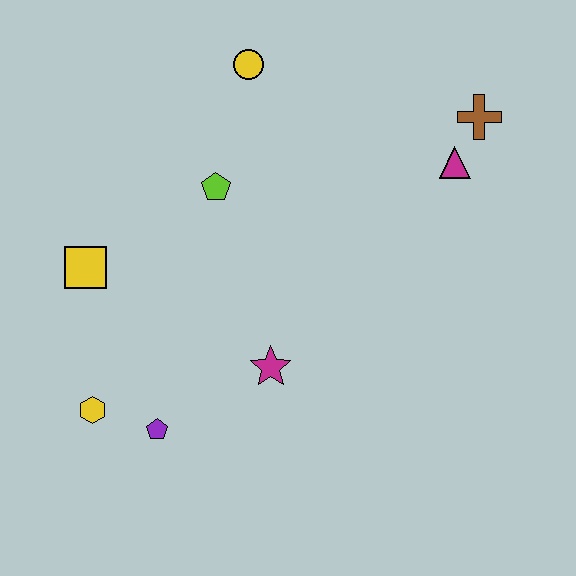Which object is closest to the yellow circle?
The lime pentagon is closest to the yellow circle.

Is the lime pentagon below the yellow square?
No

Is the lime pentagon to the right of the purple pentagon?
Yes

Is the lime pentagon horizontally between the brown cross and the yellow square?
Yes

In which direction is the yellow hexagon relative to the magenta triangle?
The yellow hexagon is to the left of the magenta triangle.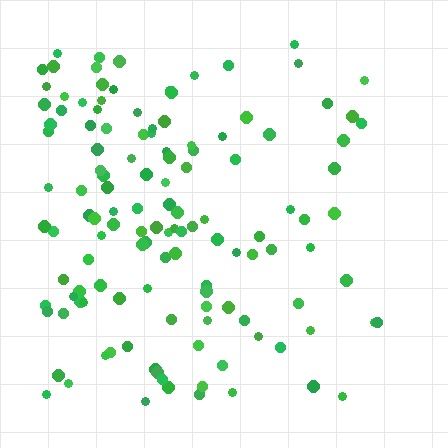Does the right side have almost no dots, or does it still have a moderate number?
Still a moderate number, just noticeably fewer than the left.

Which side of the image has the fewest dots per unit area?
The right.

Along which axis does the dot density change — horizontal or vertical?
Horizontal.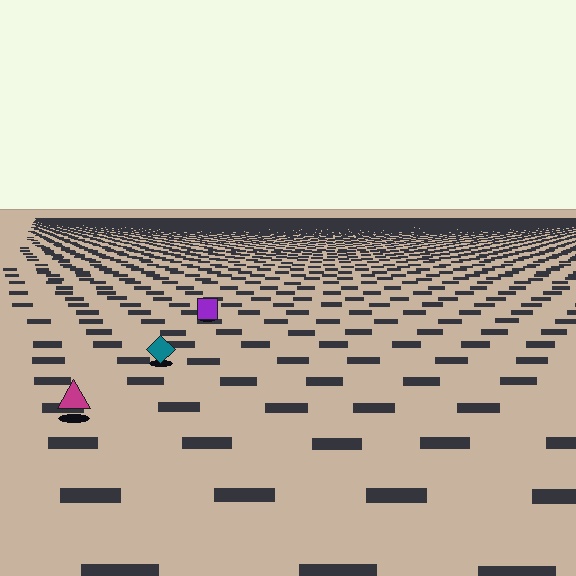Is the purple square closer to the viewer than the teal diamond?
No. The teal diamond is closer — you can tell from the texture gradient: the ground texture is coarser near it.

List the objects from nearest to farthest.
From nearest to farthest: the magenta triangle, the teal diamond, the purple square.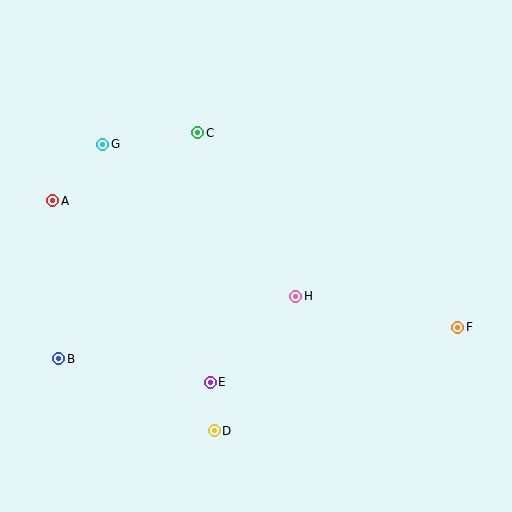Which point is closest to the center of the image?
Point H at (296, 296) is closest to the center.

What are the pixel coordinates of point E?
Point E is at (210, 382).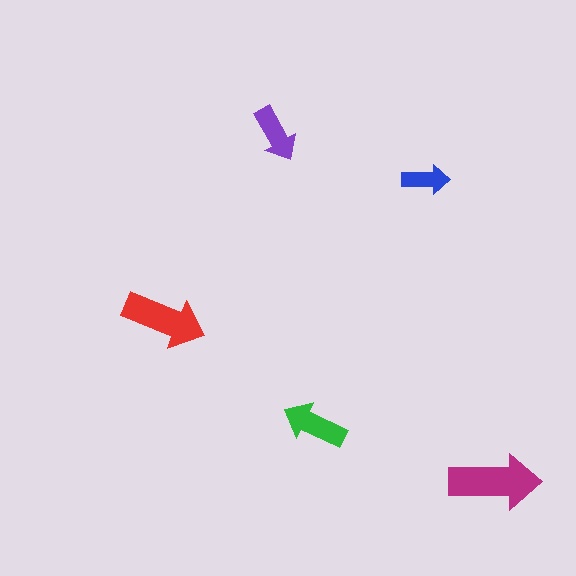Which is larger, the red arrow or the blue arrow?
The red one.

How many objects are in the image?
There are 5 objects in the image.